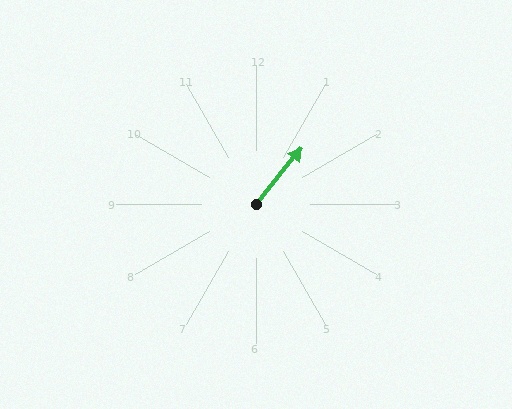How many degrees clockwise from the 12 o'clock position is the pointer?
Approximately 39 degrees.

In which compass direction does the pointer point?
Northeast.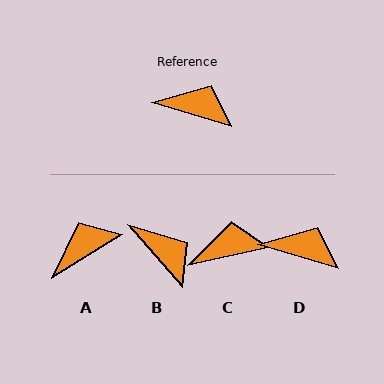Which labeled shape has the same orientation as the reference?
D.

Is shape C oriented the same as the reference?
No, it is off by about 29 degrees.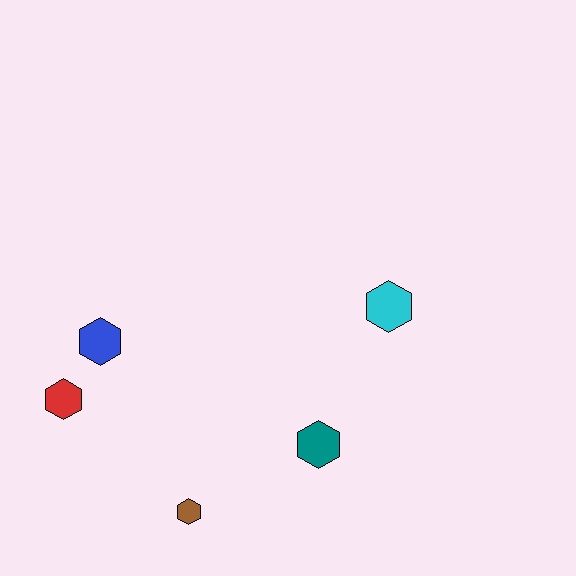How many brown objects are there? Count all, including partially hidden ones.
There is 1 brown object.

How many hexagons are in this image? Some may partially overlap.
There are 5 hexagons.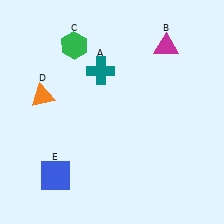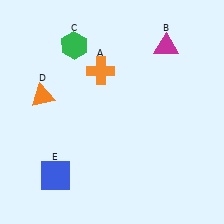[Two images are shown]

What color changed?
The cross (A) changed from teal in Image 1 to orange in Image 2.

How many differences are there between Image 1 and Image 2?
There is 1 difference between the two images.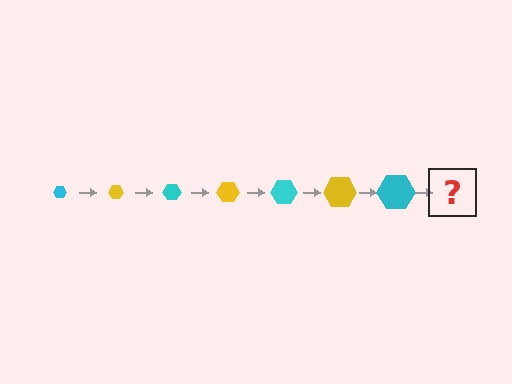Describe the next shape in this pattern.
It should be a yellow hexagon, larger than the previous one.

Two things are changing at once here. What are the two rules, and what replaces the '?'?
The two rules are that the hexagon grows larger each step and the color cycles through cyan and yellow. The '?' should be a yellow hexagon, larger than the previous one.